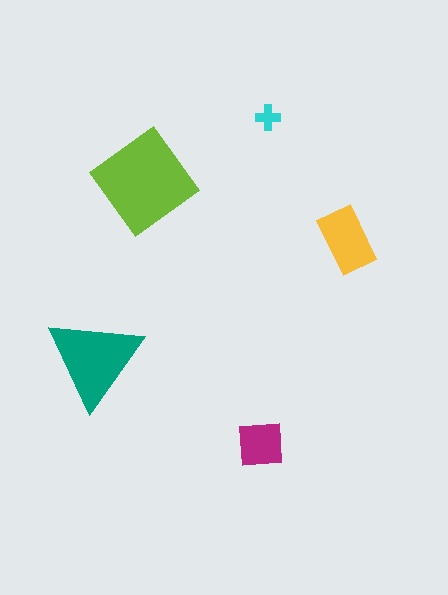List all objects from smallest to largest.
The cyan cross, the magenta square, the yellow rectangle, the teal triangle, the lime diamond.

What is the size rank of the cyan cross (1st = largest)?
5th.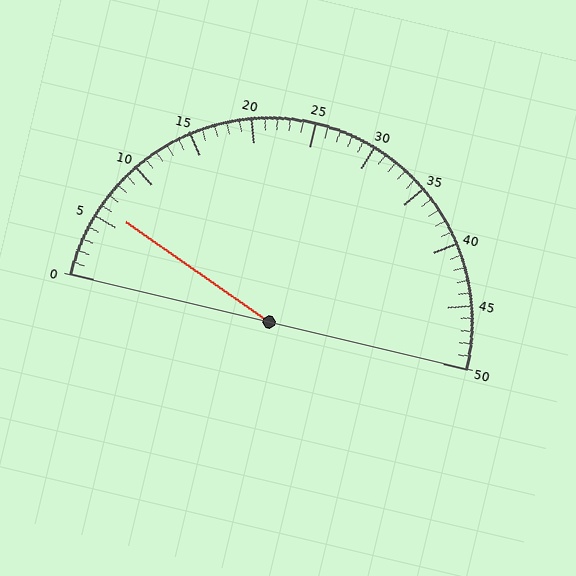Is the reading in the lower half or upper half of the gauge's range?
The reading is in the lower half of the range (0 to 50).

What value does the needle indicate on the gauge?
The needle indicates approximately 6.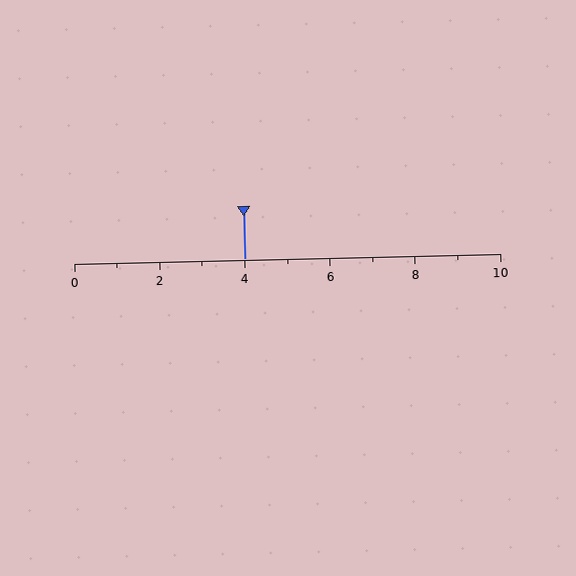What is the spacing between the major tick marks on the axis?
The major ticks are spaced 2 apart.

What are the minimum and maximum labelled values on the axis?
The axis runs from 0 to 10.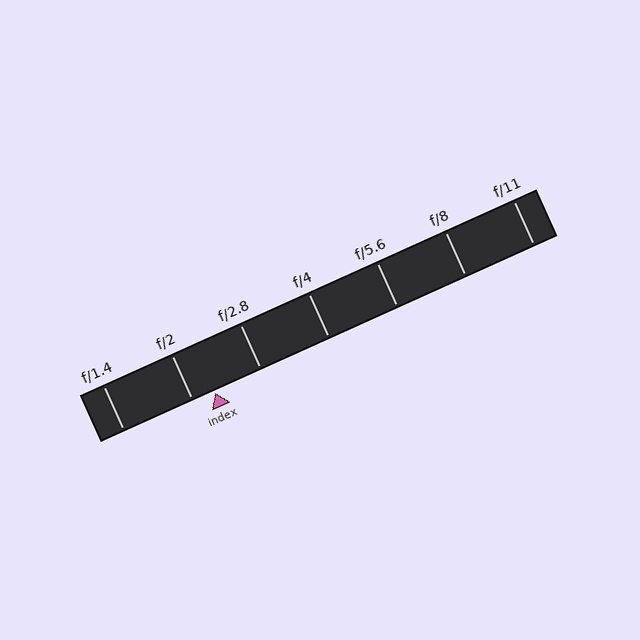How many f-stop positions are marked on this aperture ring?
There are 7 f-stop positions marked.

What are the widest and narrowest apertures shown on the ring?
The widest aperture shown is f/1.4 and the narrowest is f/11.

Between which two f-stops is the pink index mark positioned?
The index mark is between f/2 and f/2.8.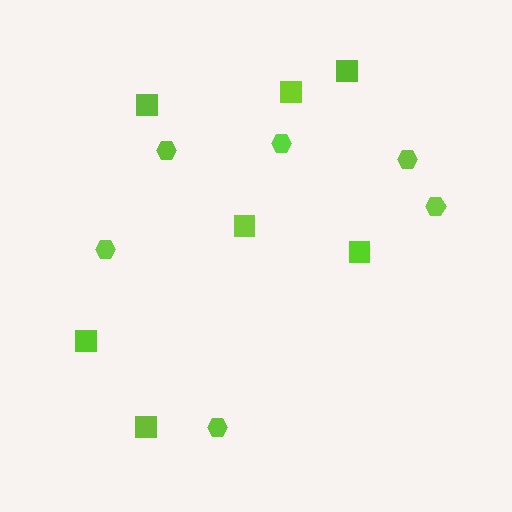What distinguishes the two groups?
There are 2 groups: one group of squares (7) and one group of hexagons (6).